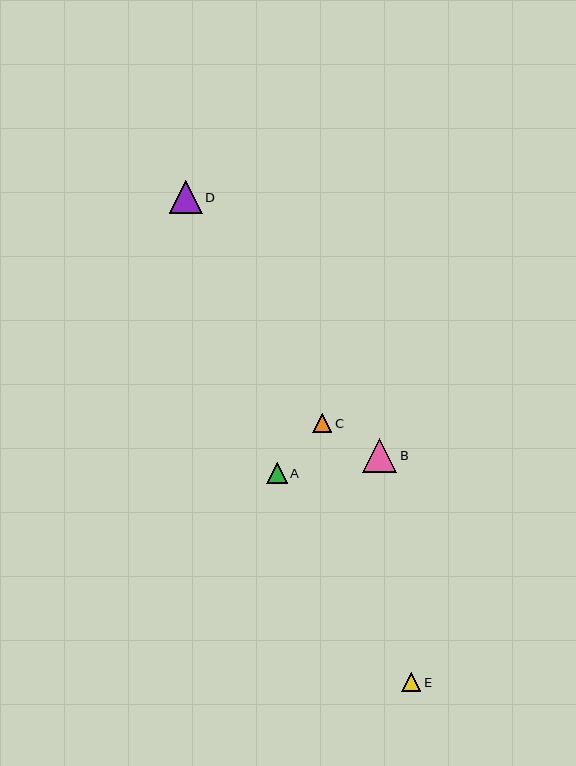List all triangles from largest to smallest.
From largest to smallest: B, D, A, C, E.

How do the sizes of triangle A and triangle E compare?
Triangle A and triangle E are approximately the same size.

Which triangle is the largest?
Triangle B is the largest with a size of approximately 34 pixels.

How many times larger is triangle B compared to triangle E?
Triangle B is approximately 1.8 times the size of triangle E.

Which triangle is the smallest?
Triangle E is the smallest with a size of approximately 19 pixels.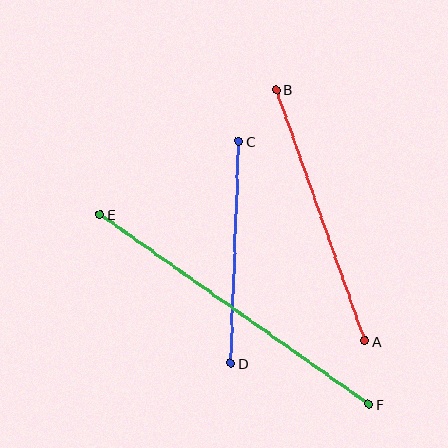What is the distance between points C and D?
The distance is approximately 222 pixels.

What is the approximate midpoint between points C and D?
The midpoint is at approximately (235, 252) pixels.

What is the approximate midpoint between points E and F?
The midpoint is at approximately (234, 309) pixels.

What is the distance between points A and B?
The distance is approximately 267 pixels.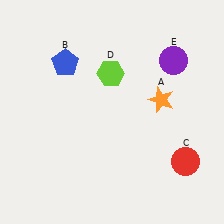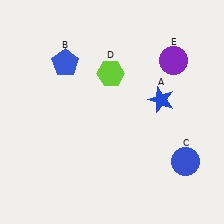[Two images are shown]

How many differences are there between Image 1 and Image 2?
There are 2 differences between the two images.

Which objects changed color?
A changed from orange to blue. C changed from red to blue.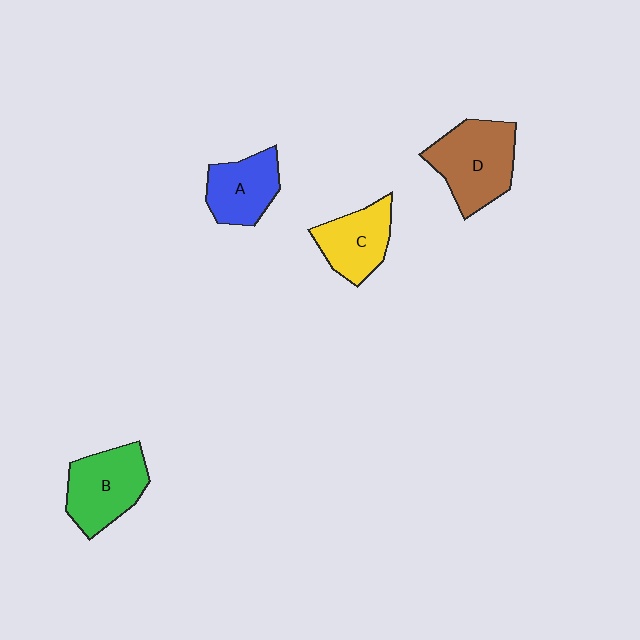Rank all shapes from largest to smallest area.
From largest to smallest: D (brown), B (green), C (yellow), A (blue).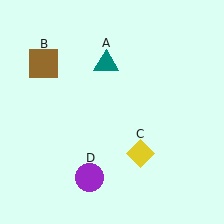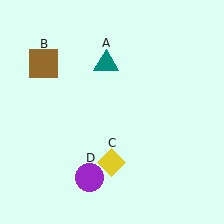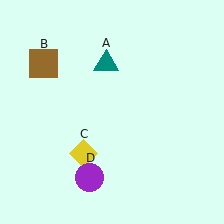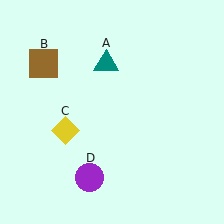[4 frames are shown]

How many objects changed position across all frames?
1 object changed position: yellow diamond (object C).